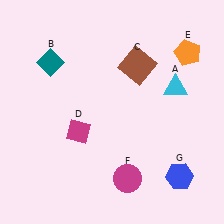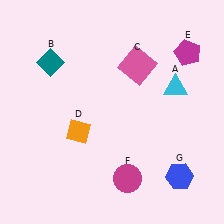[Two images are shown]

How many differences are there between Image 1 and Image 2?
There are 3 differences between the two images.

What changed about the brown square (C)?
In Image 1, C is brown. In Image 2, it changed to pink.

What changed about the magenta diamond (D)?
In Image 1, D is magenta. In Image 2, it changed to orange.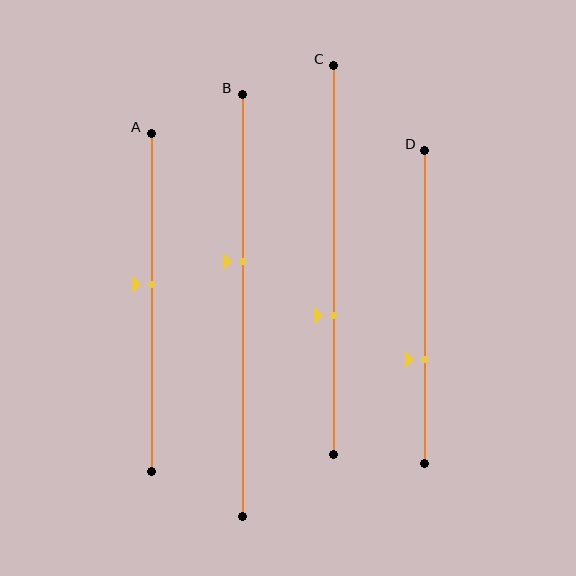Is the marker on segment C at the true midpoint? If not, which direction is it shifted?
No, the marker on segment C is shifted downward by about 14% of the segment length.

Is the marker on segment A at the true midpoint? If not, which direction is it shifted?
No, the marker on segment A is shifted upward by about 5% of the segment length.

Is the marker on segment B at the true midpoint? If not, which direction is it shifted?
No, the marker on segment B is shifted upward by about 10% of the segment length.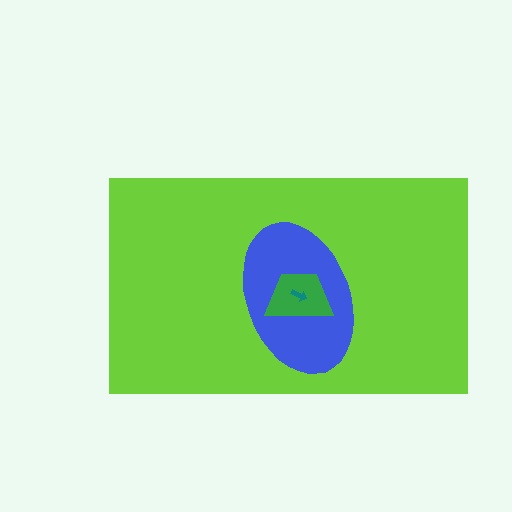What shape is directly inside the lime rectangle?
The blue ellipse.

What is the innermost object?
The teal arrow.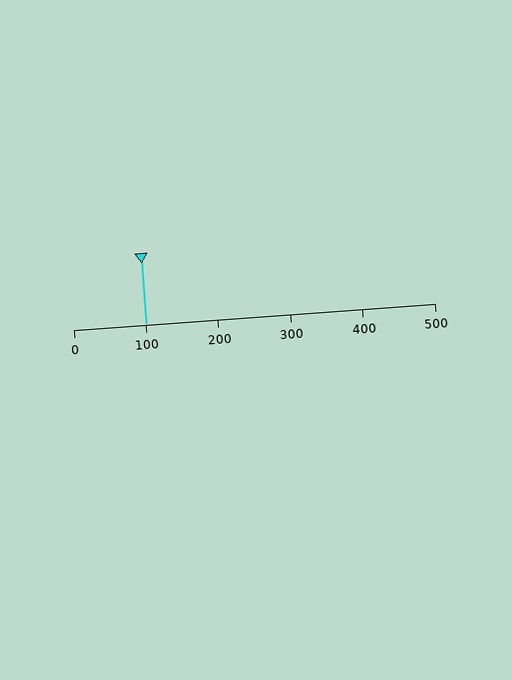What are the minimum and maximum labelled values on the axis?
The axis runs from 0 to 500.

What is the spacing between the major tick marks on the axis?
The major ticks are spaced 100 apart.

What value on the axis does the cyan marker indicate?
The marker indicates approximately 100.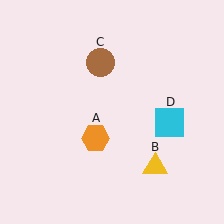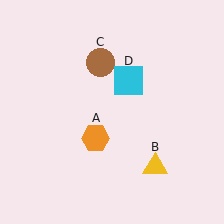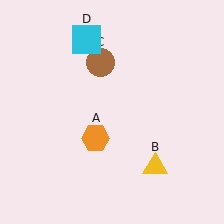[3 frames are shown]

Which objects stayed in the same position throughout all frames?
Orange hexagon (object A) and yellow triangle (object B) and brown circle (object C) remained stationary.